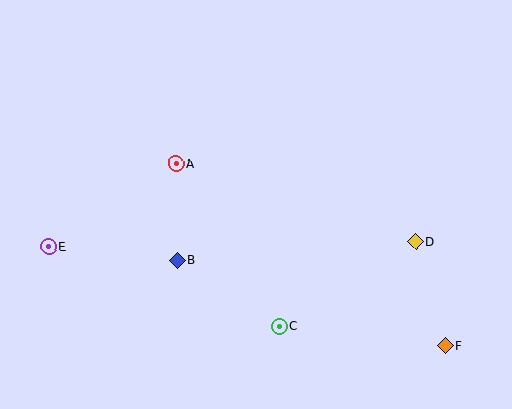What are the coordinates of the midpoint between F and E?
The midpoint between F and E is at (247, 296).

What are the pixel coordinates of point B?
Point B is at (177, 260).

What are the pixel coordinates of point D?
Point D is at (416, 242).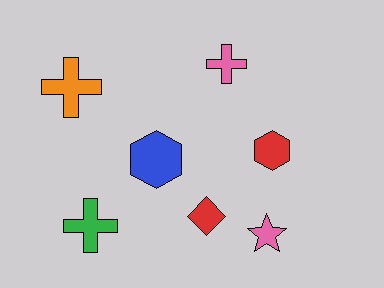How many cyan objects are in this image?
There are no cyan objects.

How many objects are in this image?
There are 7 objects.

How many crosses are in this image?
There are 3 crosses.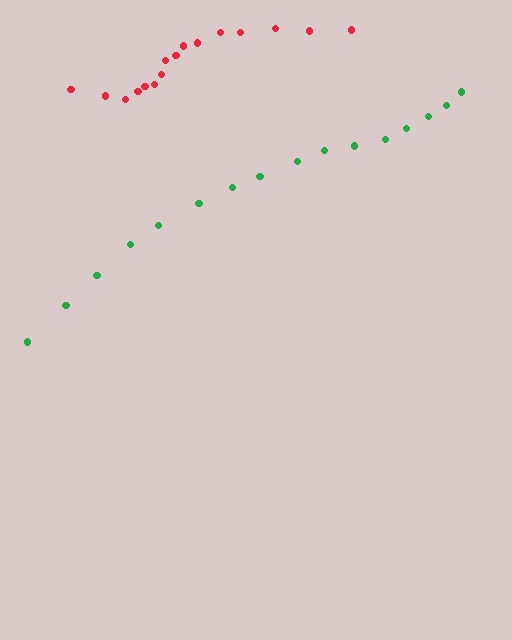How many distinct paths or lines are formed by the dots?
There are 2 distinct paths.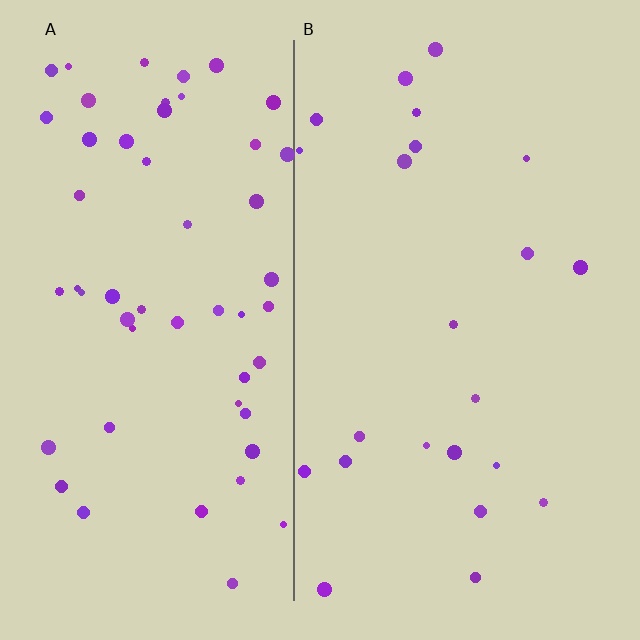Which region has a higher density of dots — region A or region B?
A (the left).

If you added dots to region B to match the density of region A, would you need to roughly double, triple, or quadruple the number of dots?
Approximately double.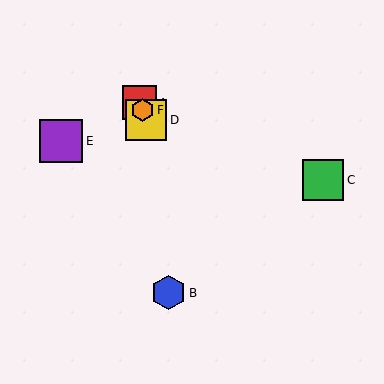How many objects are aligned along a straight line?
3 objects (A, D, F) are aligned along a straight line.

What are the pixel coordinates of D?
Object D is at (146, 120).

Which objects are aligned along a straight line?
Objects A, D, F are aligned along a straight line.